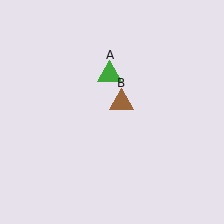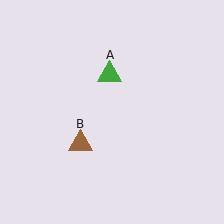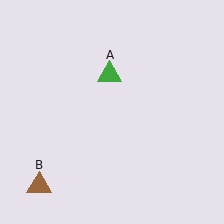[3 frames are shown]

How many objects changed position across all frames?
1 object changed position: brown triangle (object B).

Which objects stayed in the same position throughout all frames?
Green triangle (object A) remained stationary.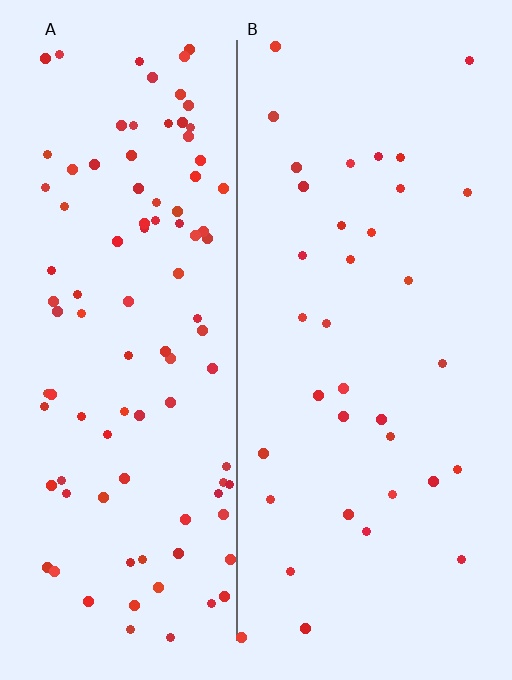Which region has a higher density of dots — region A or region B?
A (the left).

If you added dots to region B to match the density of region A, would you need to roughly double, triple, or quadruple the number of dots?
Approximately triple.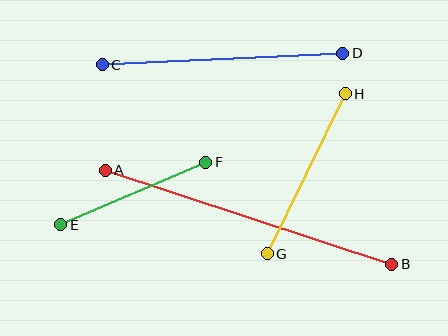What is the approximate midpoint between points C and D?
The midpoint is at approximately (222, 59) pixels.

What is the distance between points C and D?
The distance is approximately 241 pixels.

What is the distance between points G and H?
The distance is approximately 178 pixels.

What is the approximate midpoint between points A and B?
The midpoint is at approximately (249, 217) pixels.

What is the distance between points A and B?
The distance is approximately 301 pixels.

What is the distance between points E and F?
The distance is approximately 158 pixels.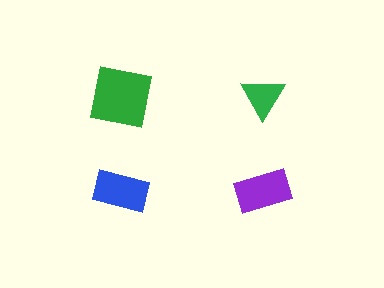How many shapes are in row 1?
2 shapes.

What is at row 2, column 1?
A blue rectangle.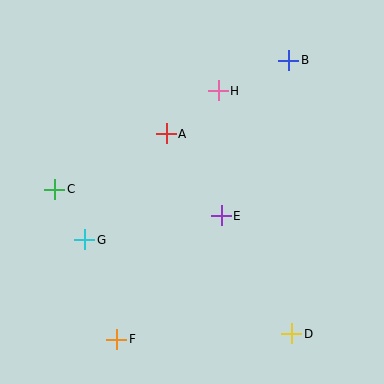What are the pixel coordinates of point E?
Point E is at (221, 216).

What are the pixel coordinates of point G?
Point G is at (85, 240).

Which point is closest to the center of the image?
Point E at (221, 216) is closest to the center.